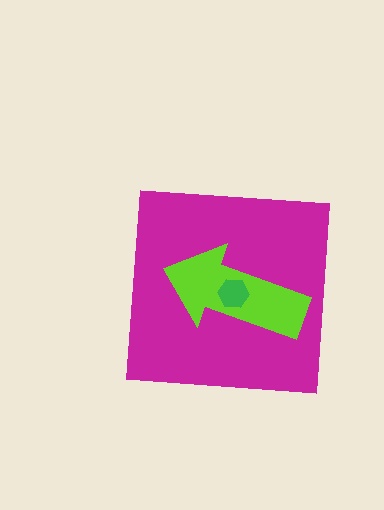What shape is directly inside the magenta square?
The lime arrow.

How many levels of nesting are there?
3.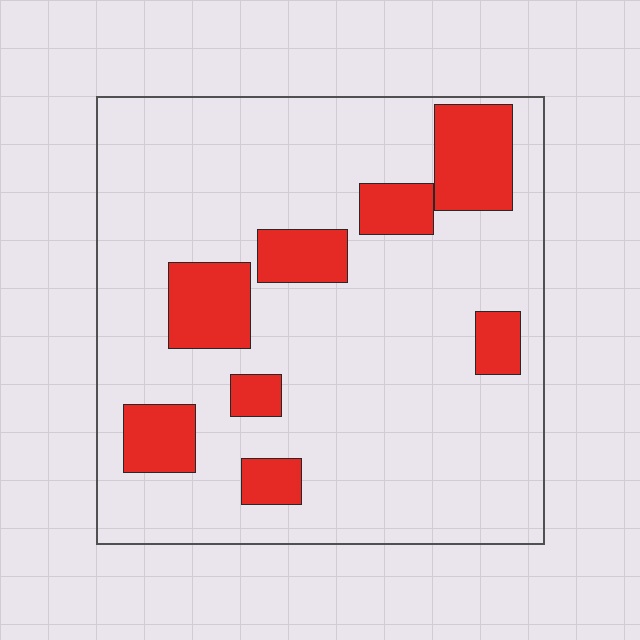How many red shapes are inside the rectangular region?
8.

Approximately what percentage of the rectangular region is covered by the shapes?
Approximately 20%.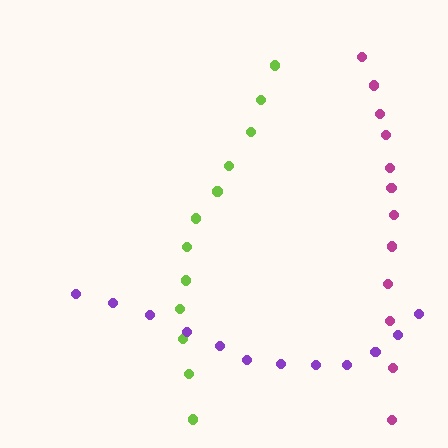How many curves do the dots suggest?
There are 3 distinct paths.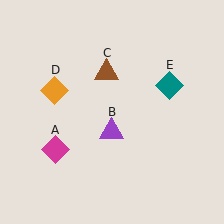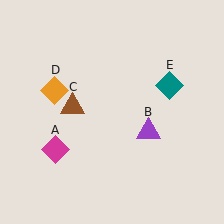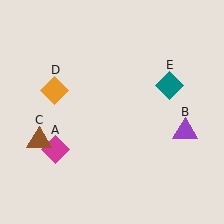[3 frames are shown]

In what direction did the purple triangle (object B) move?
The purple triangle (object B) moved right.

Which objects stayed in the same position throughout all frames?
Magenta diamond (object A) and orange diamond (object D) and teal diamond (object E) remained stationary.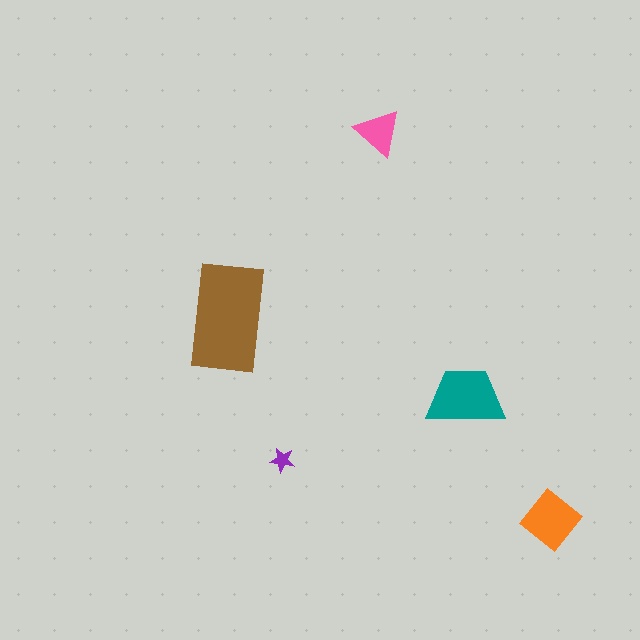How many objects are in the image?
There are 5 objects in the image.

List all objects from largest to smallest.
The brown rectangle, the teal trapezoid, the orange diamond, the pink triangle, the purple star.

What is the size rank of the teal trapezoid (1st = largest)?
2nd.